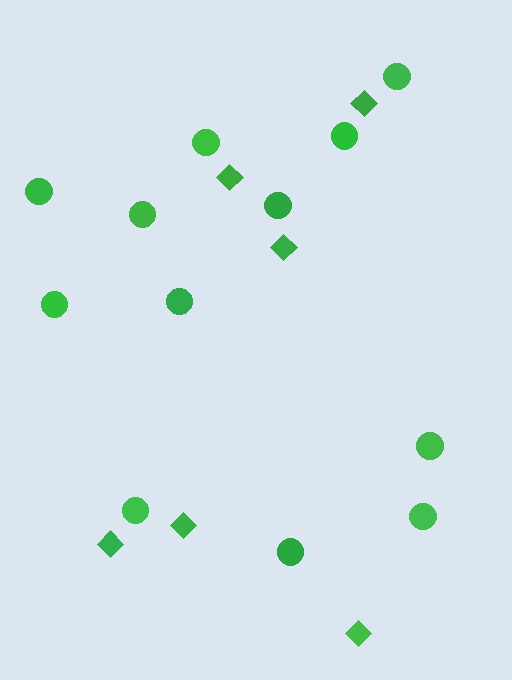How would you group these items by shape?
There are 2 groups: one group of circles (12) and one group of diamonds (6).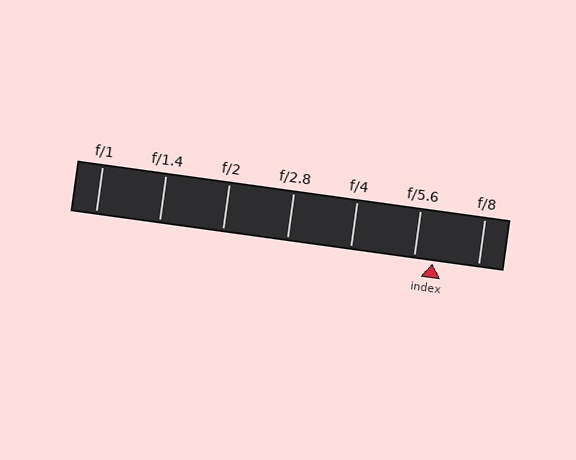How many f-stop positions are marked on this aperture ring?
There are 7 f-stop positions marked.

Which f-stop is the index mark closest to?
The index mark is closest to f/5.6.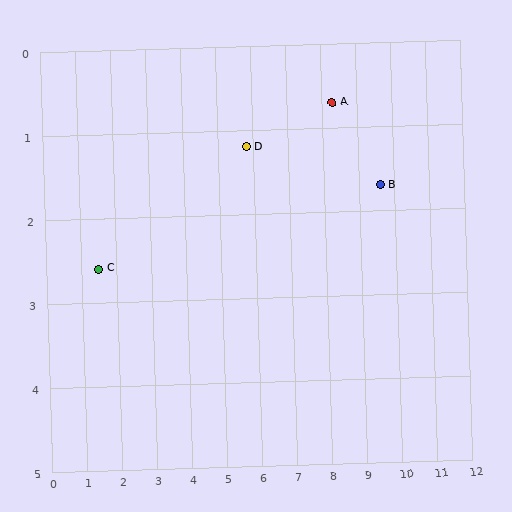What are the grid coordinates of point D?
Point D is at approximately (5.8, 1.2).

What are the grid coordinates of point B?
Point B is at approximately (9.6, 1.7).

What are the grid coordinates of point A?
Point A is at approximately (8.3, 0.7).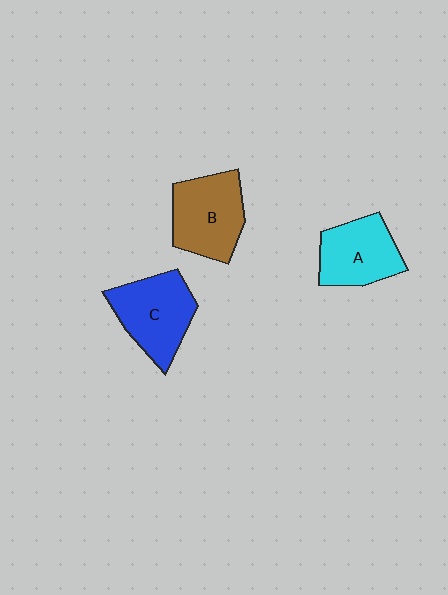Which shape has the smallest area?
Shape A (cyan).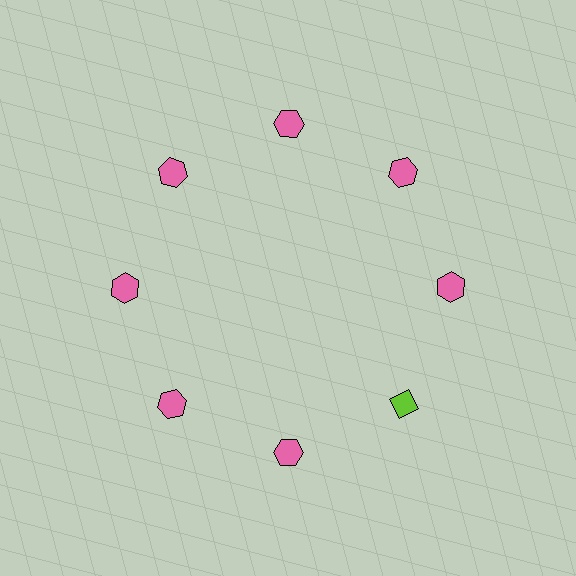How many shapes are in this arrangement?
There are 8 shapes arranged in a ring pattern.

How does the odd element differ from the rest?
It differs in both color (lime instead of pink) and shape (diamond instead of hexagon).